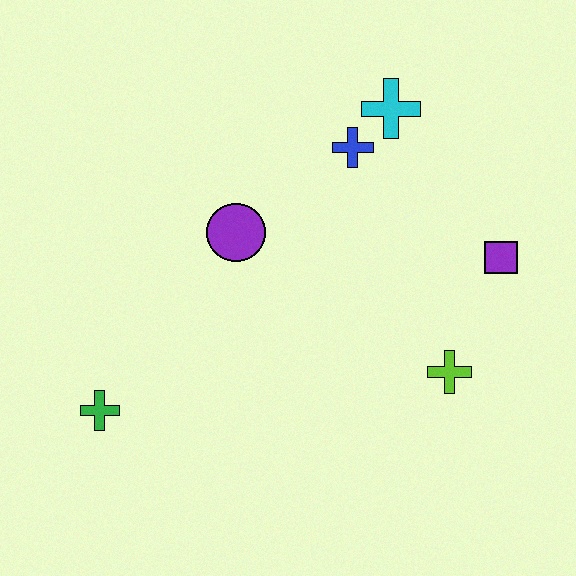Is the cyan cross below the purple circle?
No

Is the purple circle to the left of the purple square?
Yes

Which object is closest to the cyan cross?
The blue cross is closest to the cyan cross.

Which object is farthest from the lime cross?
The green cross is farthest from the lime cross.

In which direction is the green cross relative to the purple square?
The green cross is to the left of the purple square.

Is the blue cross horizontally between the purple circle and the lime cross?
Yes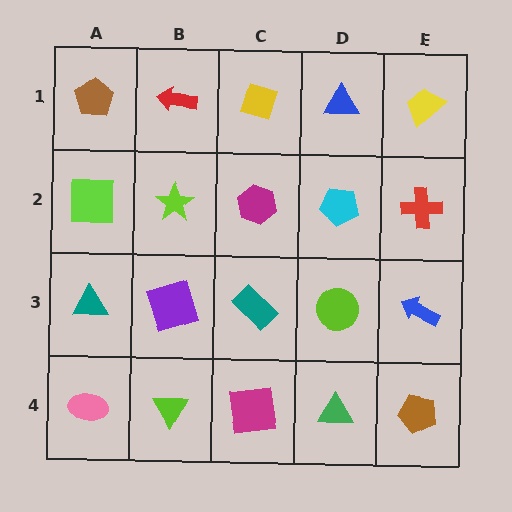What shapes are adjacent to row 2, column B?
A red arrow (row 1, column B), a purple square (row 3, column B), a lime square (row 2, column A), a magenta hexagon (row 2, column C).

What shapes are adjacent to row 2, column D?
A blue triangle (row 1, column D), a lime circle (row 3, column D), a magenta hexagon (row 2, column C), a red cross (row 2, column E).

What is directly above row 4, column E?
A blue arrow.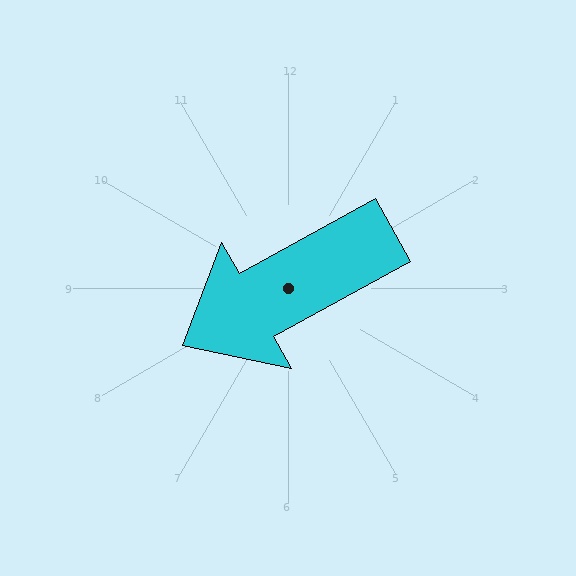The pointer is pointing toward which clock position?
Roughly 8 o'clock.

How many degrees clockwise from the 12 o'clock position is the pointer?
Approximately 241 degrees.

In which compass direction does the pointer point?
Southwest.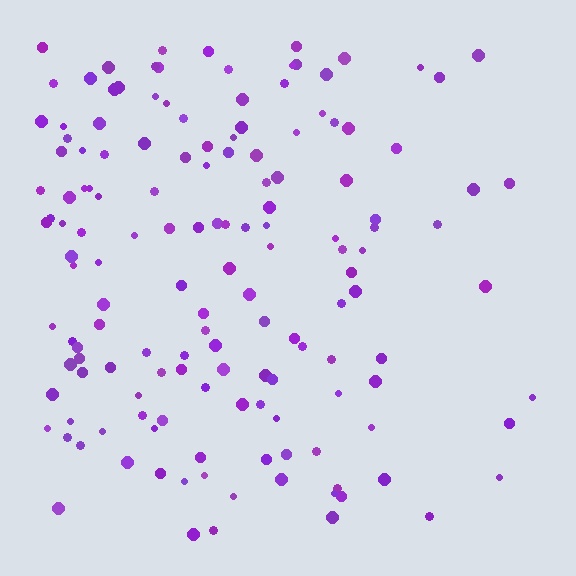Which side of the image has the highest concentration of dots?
The left.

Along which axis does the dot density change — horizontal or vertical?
Horizontal.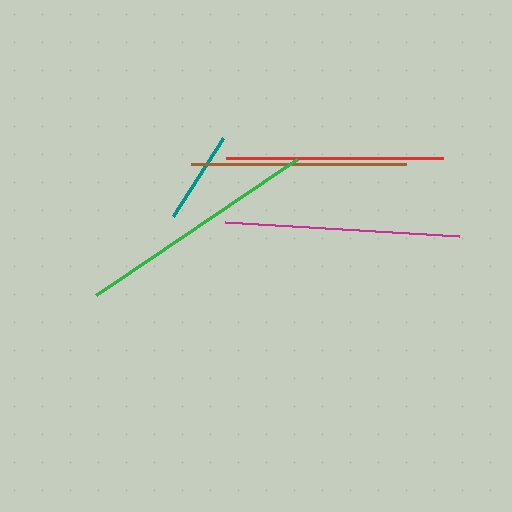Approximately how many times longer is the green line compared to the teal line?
The green line is approximately 2.6 times the length of the teal line.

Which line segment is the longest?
The green line is the longest at approximately 243 pixels.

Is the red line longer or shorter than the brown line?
The red line is longer than the brown line.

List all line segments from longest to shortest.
From longest to shortest: green, magenta, red, brown, teal.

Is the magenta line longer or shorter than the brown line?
The magenta line is longer than the brown line.